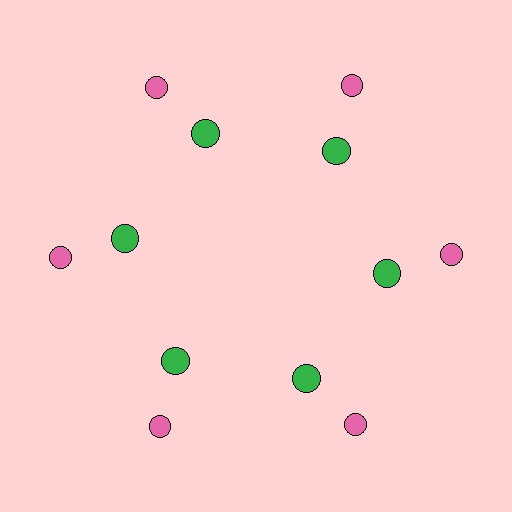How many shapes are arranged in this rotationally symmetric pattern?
There are 12 shapes, arranged in 6 groups of 2.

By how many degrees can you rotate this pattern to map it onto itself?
The pattern maps onto itself every 60 degrees of rotation.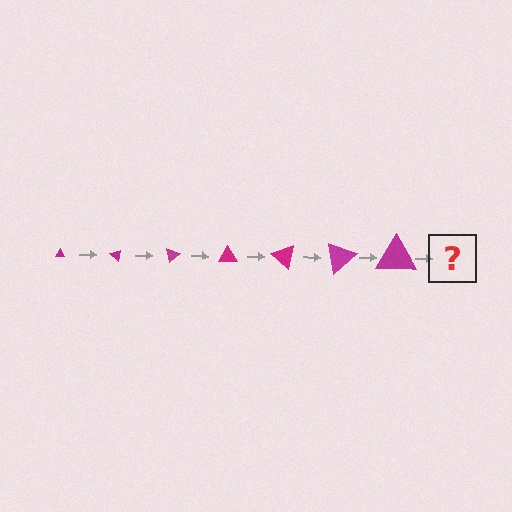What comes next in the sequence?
The next element should be a triangle, larger than the previous one and rotated 280 degrees from the start.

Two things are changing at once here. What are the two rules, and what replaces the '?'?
The two rules are that the triangle grows larger each step and it rotates 40 degrees each step. The '?' should be a triangle, larger than the previous one and rotated 280 degrees from the start.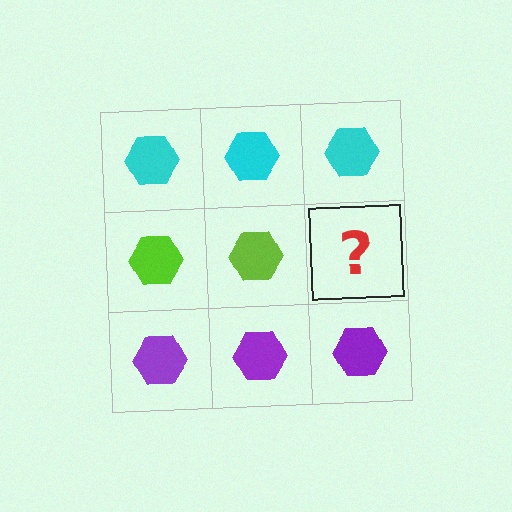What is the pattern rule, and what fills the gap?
The rule is that each row has a consistent color. The gap should be filled with a lime hexagon.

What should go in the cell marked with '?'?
The missing cell should contain a lime hexagon.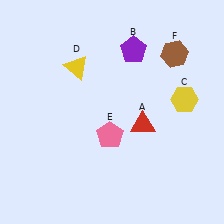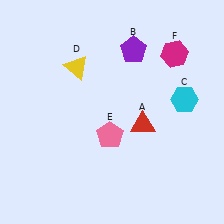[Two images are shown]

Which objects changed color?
C changed from yellow to cyan. F changed from brown to magenta.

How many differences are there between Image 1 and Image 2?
There are 2 differences between the two images.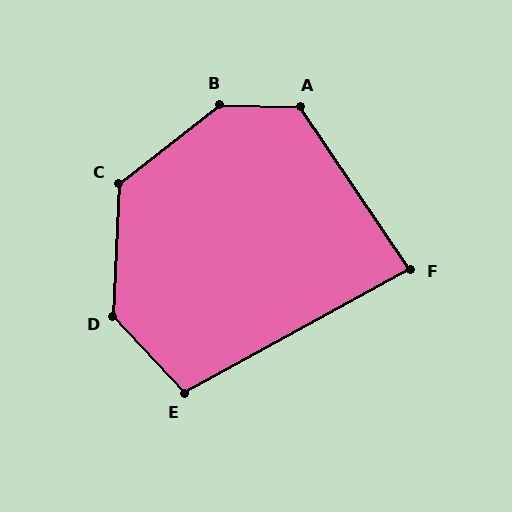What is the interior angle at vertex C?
Approximately 130 degrees (obtuse).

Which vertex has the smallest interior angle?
F, at approximately 85 degrees.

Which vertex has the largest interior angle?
B, at approximately 141 degrees.